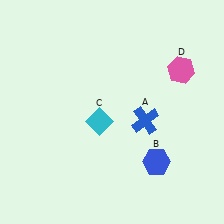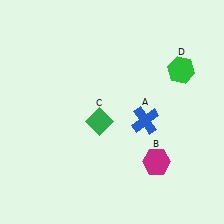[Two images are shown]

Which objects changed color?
B changed from blue to magenta. C changed from cyan to green. D changed from pink to green.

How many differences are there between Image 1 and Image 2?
There are 3 differences between the two images.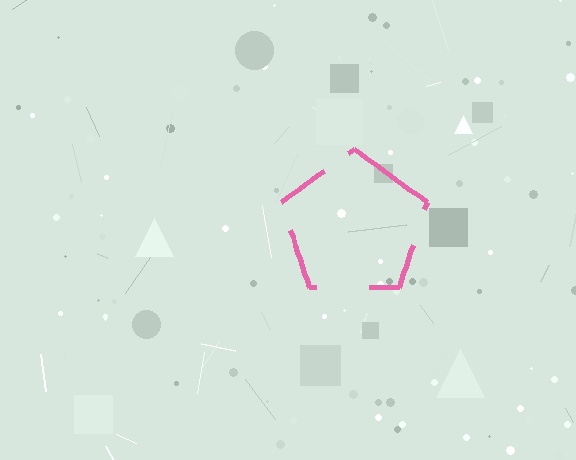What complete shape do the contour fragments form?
The contour fragments form a pentagon.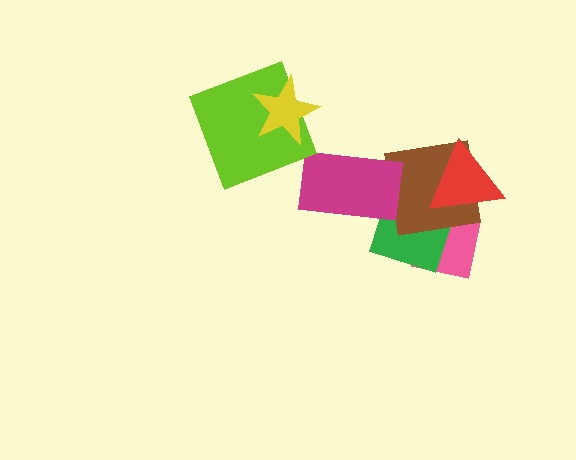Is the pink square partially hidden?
Yes, it is partially covered by another shape.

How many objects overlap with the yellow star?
1 object overlaps with the yellow star.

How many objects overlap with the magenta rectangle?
0 objects overlap with the magenta rectangle.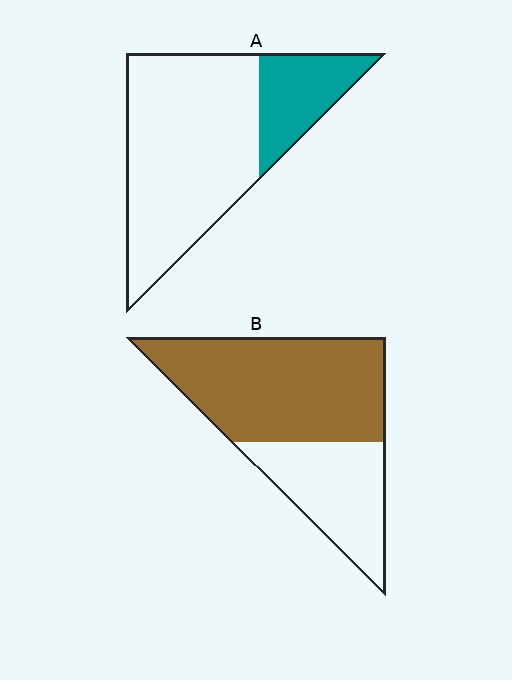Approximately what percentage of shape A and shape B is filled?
A is approximately 25% and B is approximately 65%.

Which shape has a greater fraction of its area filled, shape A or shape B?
Shape B.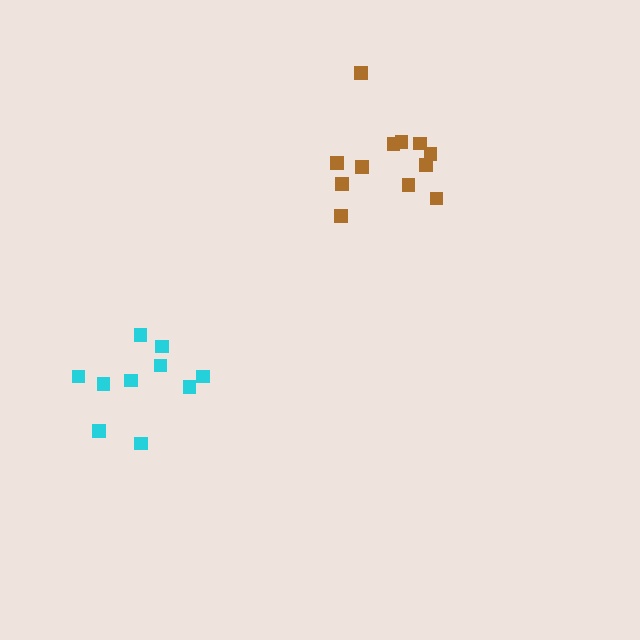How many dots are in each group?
Group 1: 12 dots, Group 2: 10 dots (22 total).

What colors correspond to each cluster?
The clusters are colored: brown, cyan.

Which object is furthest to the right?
The brown cluster is rightmost.